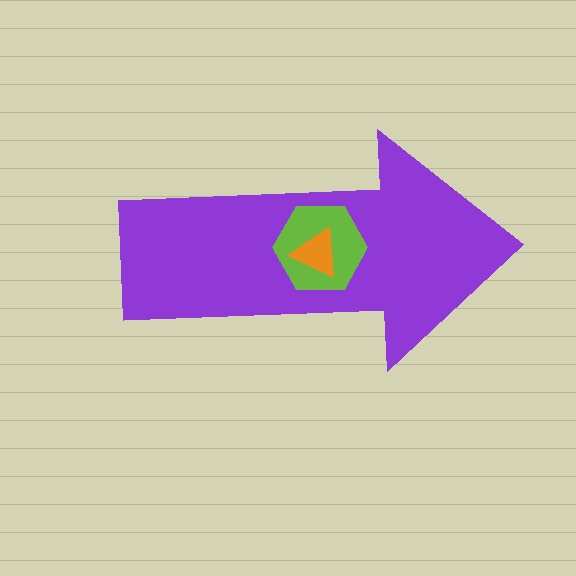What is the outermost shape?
The purple arrow.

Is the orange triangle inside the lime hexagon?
Yes.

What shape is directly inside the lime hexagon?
The orange triangle.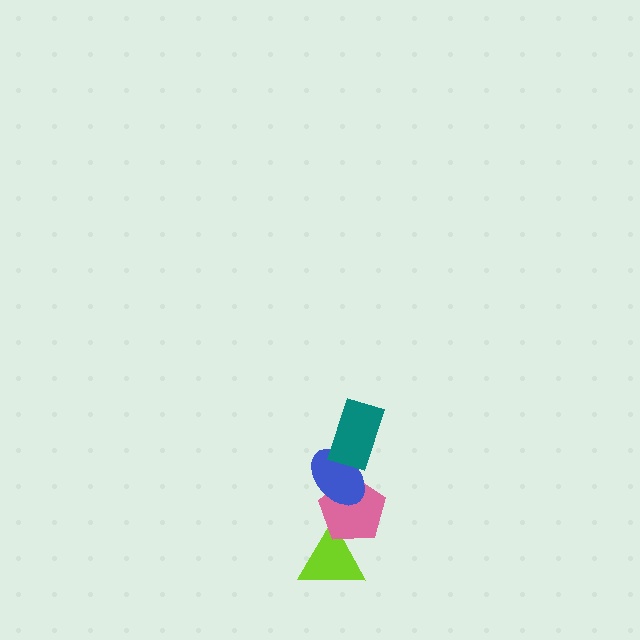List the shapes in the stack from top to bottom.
From top to bottom: the teal rectangle, the blue ellipse, the pink pentagon, the lime triangle.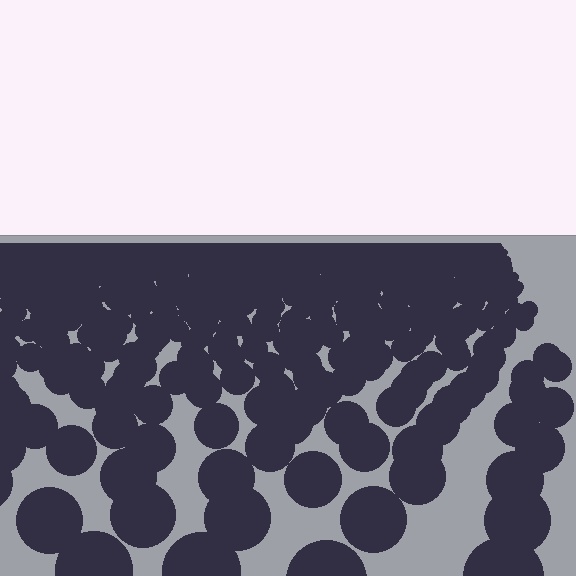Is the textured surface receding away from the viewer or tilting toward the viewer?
The surface is receding away from the viewer. Texture elements get smaller and denser toward the top.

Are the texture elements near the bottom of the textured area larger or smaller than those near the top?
Larger. Near the bottom, elements are closer to the viewer and appear at a bigger on-screen size.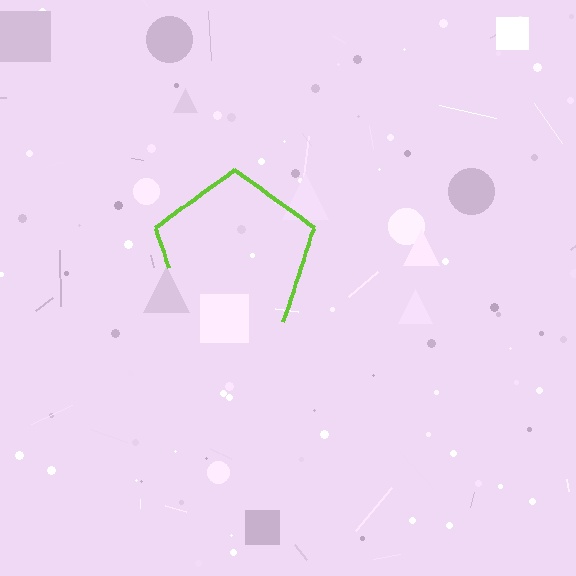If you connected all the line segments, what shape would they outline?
They would outline a pentagon.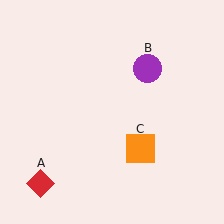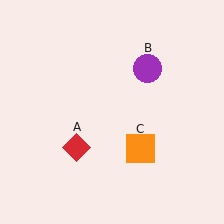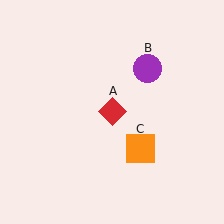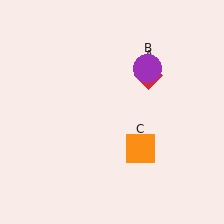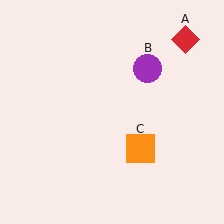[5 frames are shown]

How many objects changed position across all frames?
1 object changed position: red diamond (object A).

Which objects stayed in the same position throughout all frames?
Purple circle (object B) and orange square (object C) remained stationary.